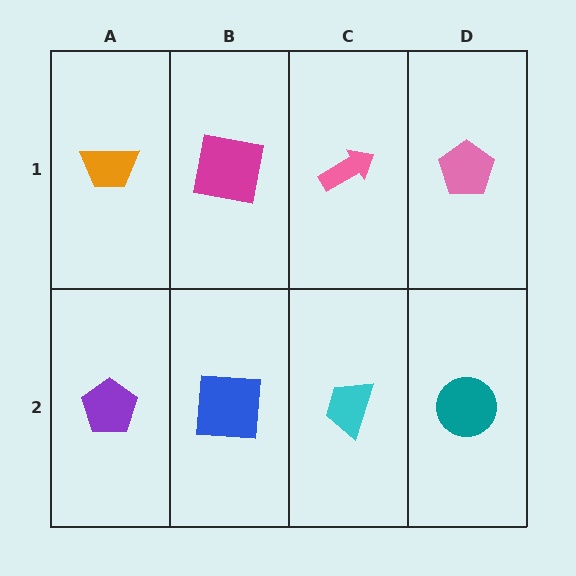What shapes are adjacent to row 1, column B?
A blue square (row 2, column B), an orange trapezoid (row 1, column A), a pink arrow (row 1, column C).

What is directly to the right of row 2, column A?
A blue square.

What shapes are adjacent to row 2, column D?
A pink pentagon (row 1, column D), a cyan trapezoid (row 2, column C).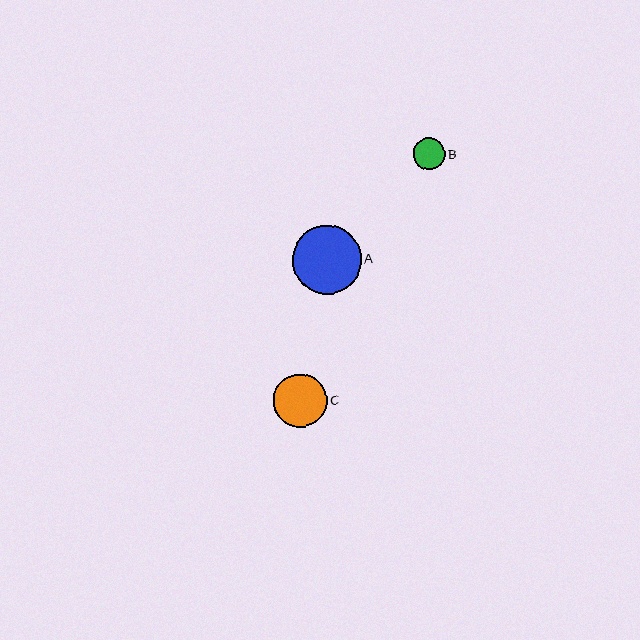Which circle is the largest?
Circle A is the largest with a size of approximately 69 pixels.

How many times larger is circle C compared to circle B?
Circle C is approximately 1.7 times the size of circle B.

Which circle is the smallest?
Circle B is the smallest with a size of approximately 32 pixels.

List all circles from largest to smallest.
From largest to smallest: A, C, B.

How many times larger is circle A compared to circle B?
Circle A is approximately 2.1 times the size of circle B.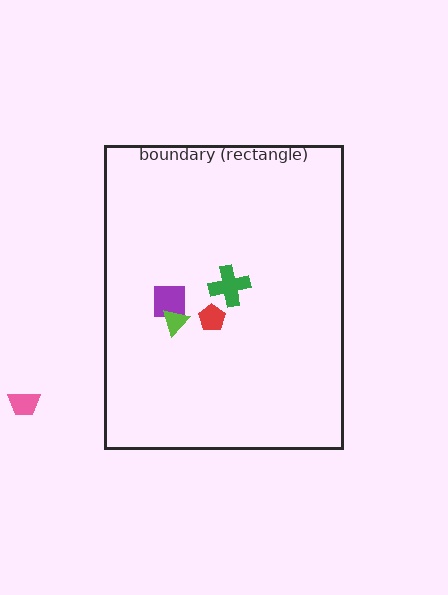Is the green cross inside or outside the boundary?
Inside.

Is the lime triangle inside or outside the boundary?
Inside.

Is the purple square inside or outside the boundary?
Inside.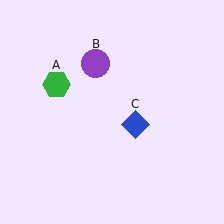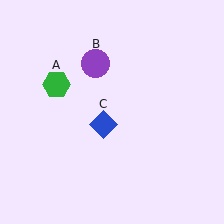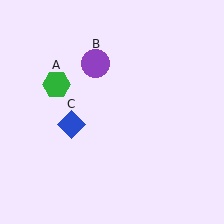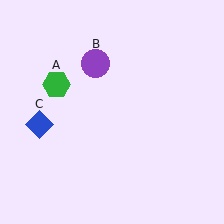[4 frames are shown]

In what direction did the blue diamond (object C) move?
The blue diamond (object C) moved left.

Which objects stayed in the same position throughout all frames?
Green hexagon (object A) and purple circle (object B) remained stationary.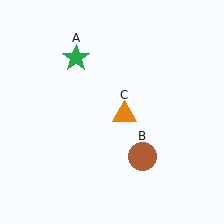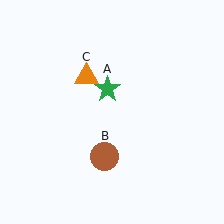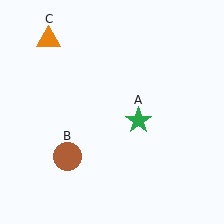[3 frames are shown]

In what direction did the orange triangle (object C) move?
The orange triangle (object C) moved up and to the left.